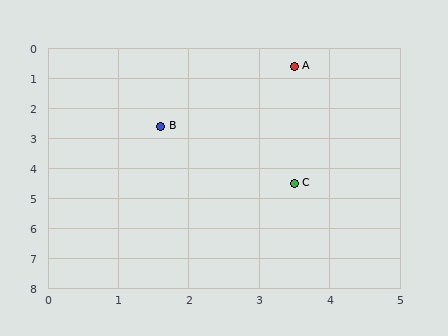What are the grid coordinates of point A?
Point A is at approximately (3.5, 0.6).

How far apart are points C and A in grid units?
Points C and A are about 3.9 grid units apart.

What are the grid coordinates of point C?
Point C is at approximately (3.5, 4.5).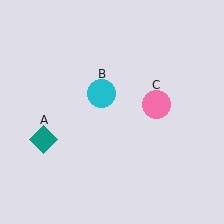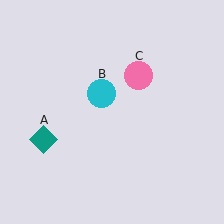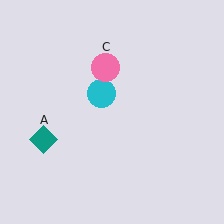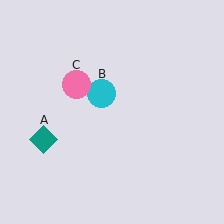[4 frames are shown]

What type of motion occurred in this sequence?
The pink circle (object C) rotated counterclockwise around the center of the scene.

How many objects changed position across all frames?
1 object changed position: pink circle (object C).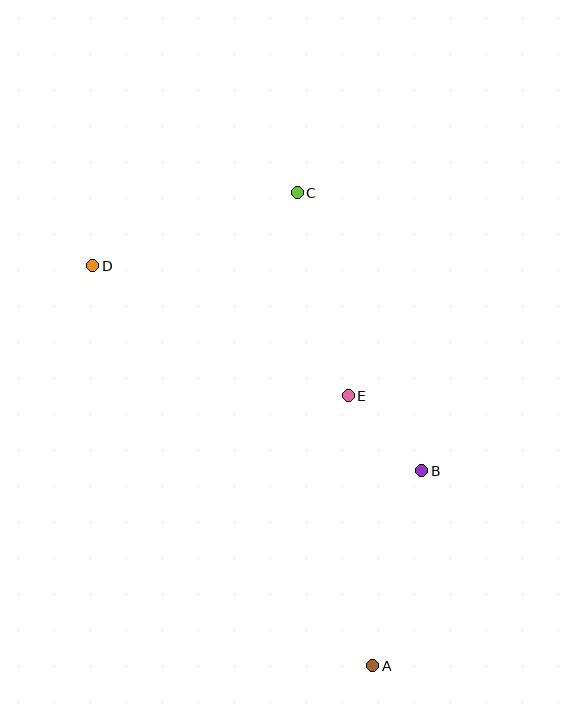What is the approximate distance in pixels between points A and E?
The distance between A and E is approximately 271 pixels.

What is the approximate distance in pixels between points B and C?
The distance between B and C is approximately 305 pixels.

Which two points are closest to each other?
Points B and E are closest to each other.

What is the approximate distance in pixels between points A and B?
The distance between A and B is approximately 201 pixels.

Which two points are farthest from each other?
Points A and D are farthest from each other.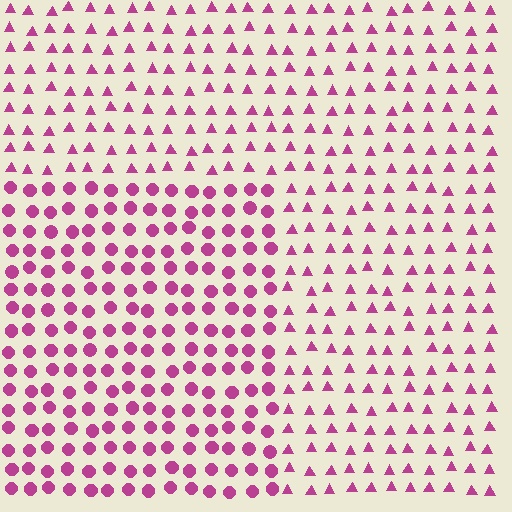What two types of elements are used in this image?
The image uses circles inside the rectangle region and triangles outside it.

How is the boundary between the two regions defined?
The boundary is defined by a change in element shape: circles inside vs. triangles outside. All elements share the same color and spacing.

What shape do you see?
I see a rectangle.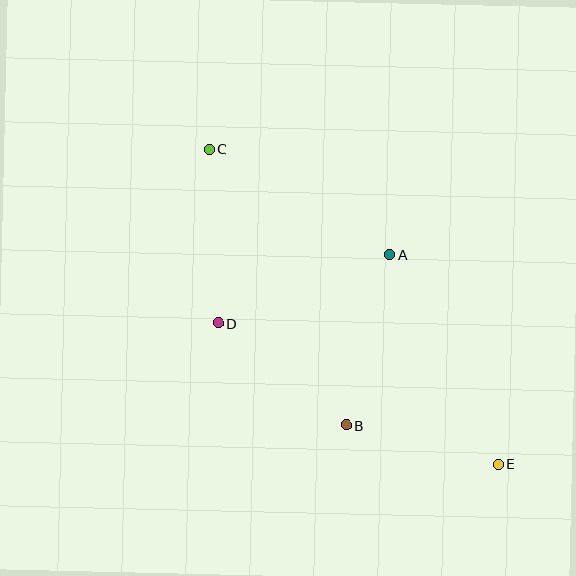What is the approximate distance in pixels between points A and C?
The distance between A and C is approximately 208 pixels.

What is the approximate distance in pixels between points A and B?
The distance between A and B is approximately 176 pixels.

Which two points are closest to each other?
Points B and E are closest to each other.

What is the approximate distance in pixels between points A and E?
The distance between A and E is approximately 236 pixels.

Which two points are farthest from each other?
Points C and E are farthest from each other.